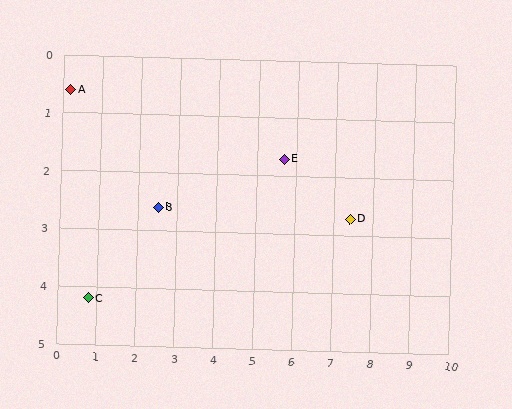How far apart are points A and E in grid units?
Points A and E are about 5.6 grid units apart.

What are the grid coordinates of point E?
Point E is at approximately (5.7, 1.7).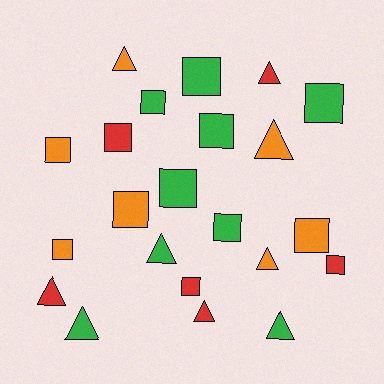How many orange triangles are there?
There are 3 orange triangles.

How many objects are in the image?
There are 22 objects.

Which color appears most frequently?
Green, with 9 objects.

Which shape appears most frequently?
Square, with 13 objects.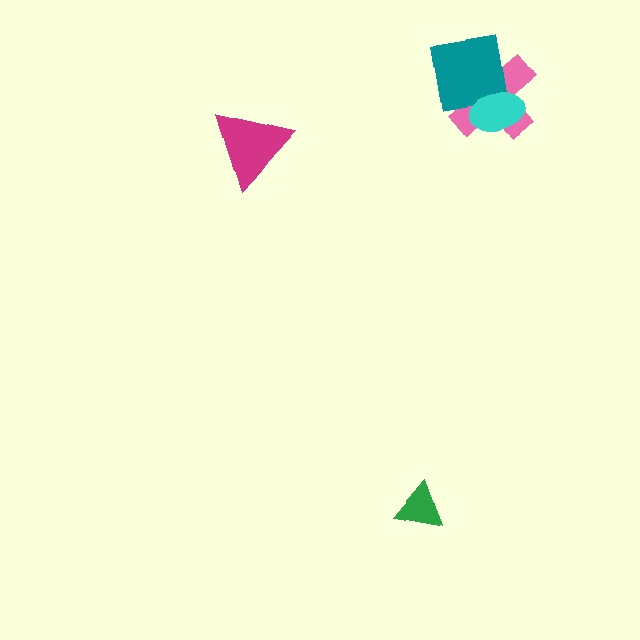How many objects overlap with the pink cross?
2 objects overlap with the pink cross.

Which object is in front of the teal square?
The cyan ellipse is in front of the teal square.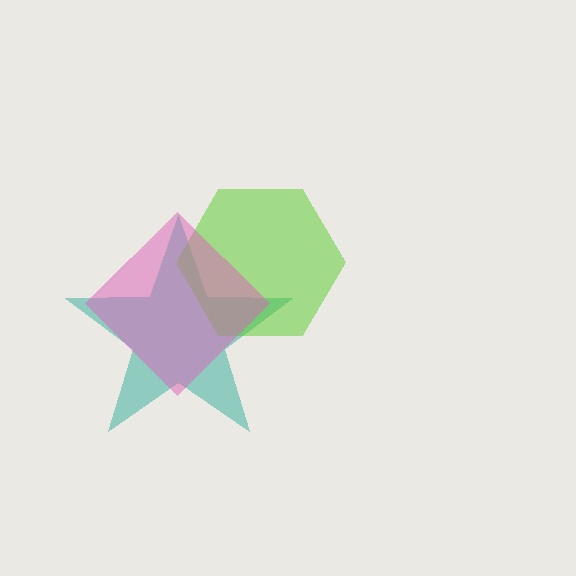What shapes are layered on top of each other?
The layered shapes are: a teal star, a lime hexagon, a pink diamond.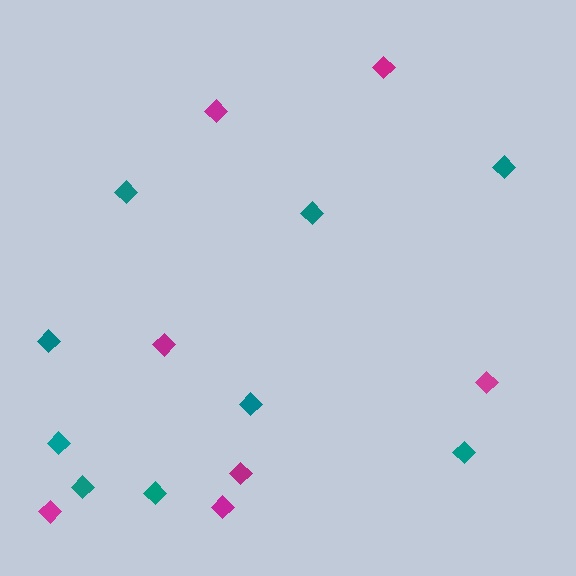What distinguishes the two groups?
There are 2 groups: one group of teal diamonds (9) and one group of magenta diamonds (7).